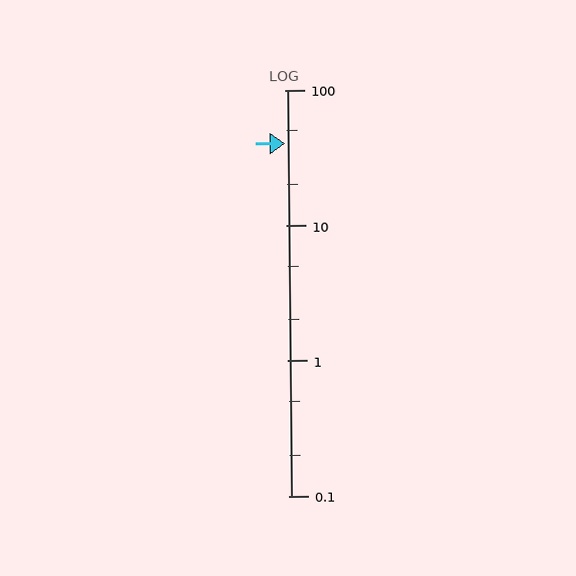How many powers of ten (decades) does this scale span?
The scale spans 3 decades, from 0.1 to 100.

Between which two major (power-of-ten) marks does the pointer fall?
The pointer is between 10 and 100.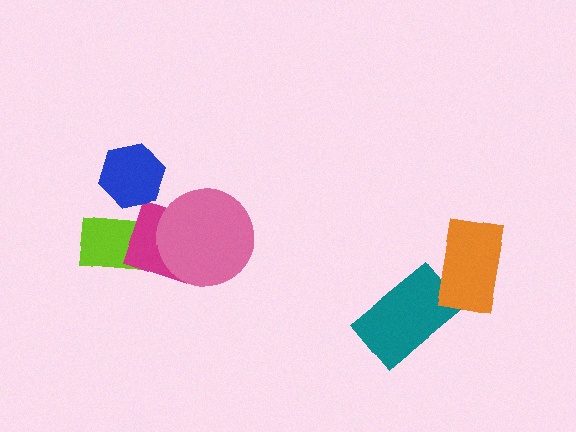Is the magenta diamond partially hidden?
Yes, it is partially covered by another shape.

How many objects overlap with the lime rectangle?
1 object overlaps with the lime rectangle.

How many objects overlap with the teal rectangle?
1 object overlaps with the teal rectangle.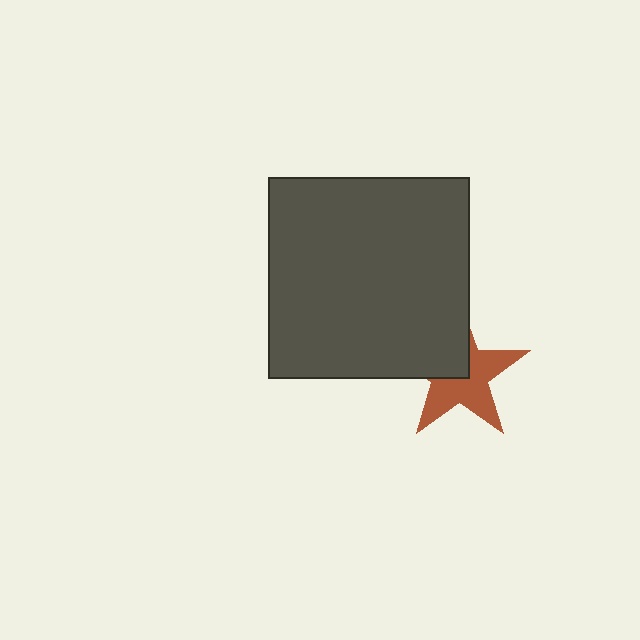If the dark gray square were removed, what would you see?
You would see the complete brown star.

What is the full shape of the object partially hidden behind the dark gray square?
The partially hidden object is a brown star.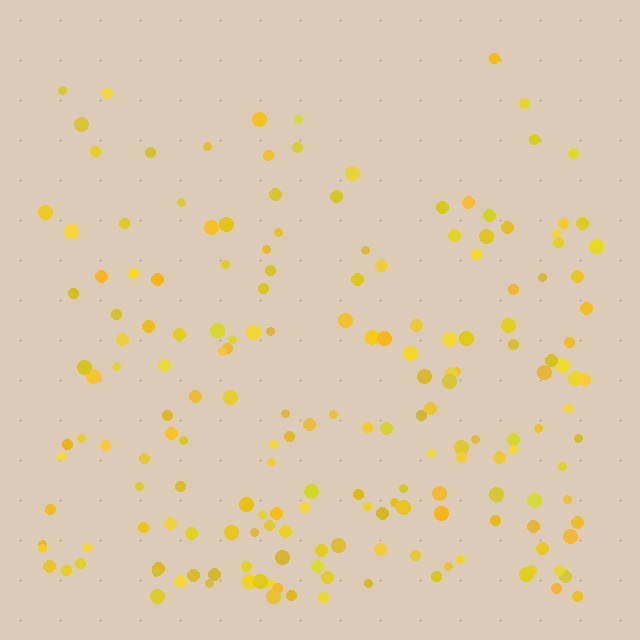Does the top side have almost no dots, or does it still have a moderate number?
Still a moderate number, just noticeably fewer than the bottom.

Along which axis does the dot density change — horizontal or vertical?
Vertical.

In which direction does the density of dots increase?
From top to bottom, with the bottom side densest.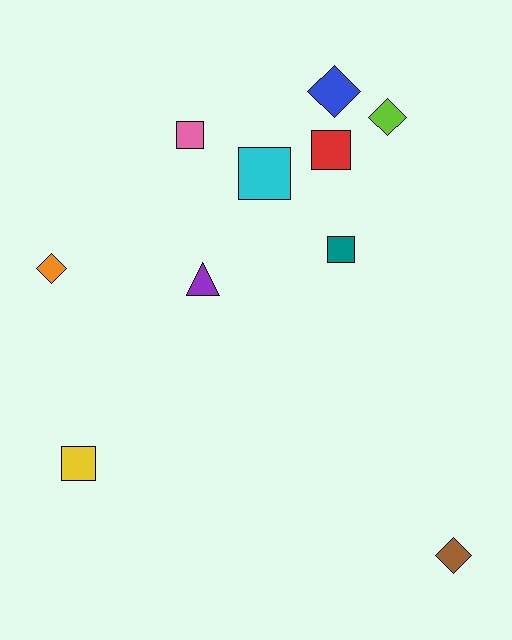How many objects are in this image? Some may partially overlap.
There are 10 objects.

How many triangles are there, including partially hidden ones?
There is 1 triangle.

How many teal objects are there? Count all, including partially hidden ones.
There is 1 teal object.